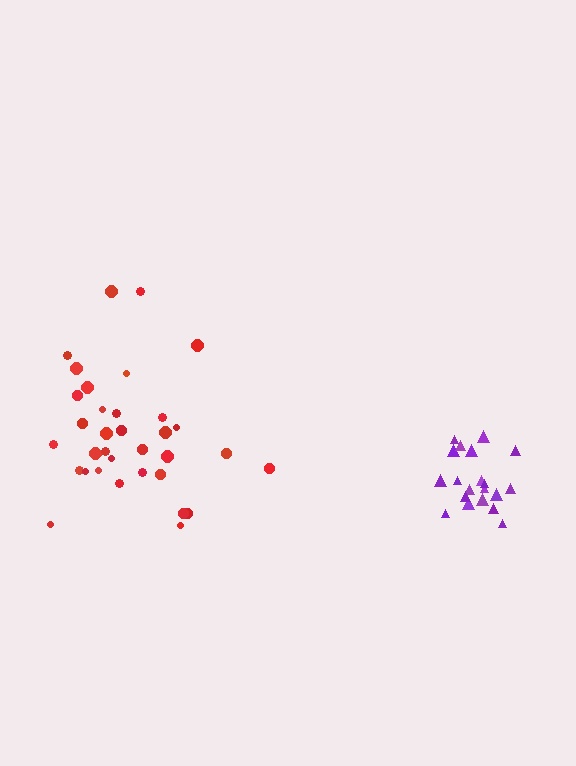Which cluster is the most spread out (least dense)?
Red.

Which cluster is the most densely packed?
Purple.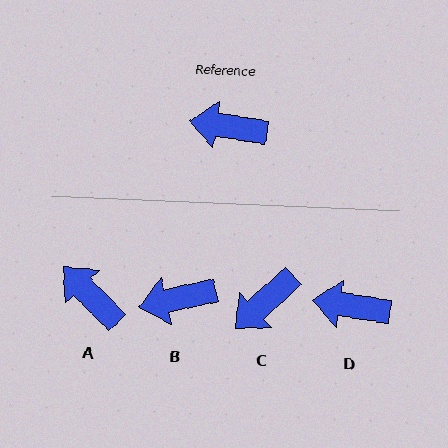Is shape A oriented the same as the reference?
No, it is off by about 37 degrees.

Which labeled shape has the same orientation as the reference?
D.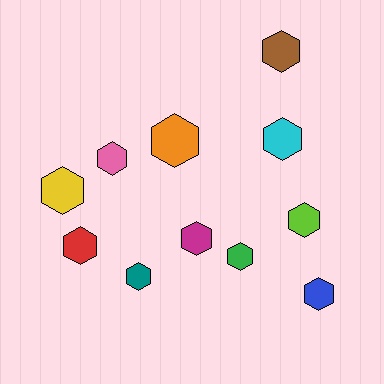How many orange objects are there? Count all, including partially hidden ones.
There is 1 orange object.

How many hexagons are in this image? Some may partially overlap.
There are 11 hexagons.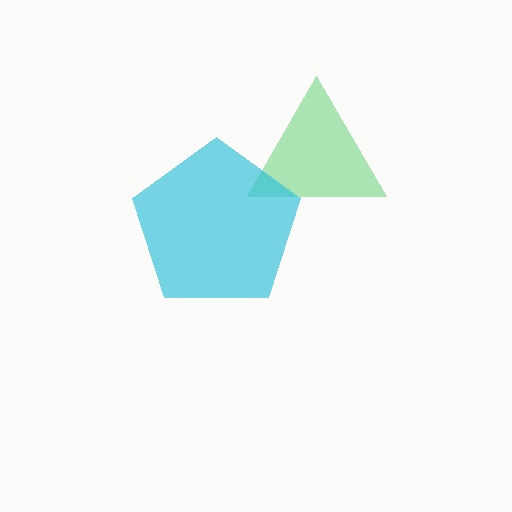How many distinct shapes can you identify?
There are 2 distinct shapes: a green triangle, a cyan pentagon.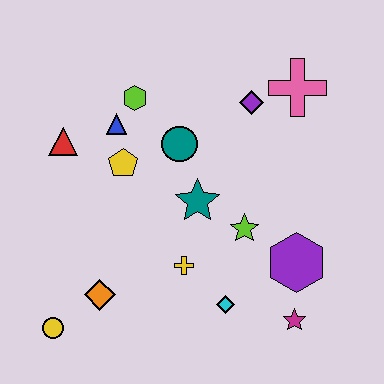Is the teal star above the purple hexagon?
Yes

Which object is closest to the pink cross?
The purple diamond is closest to the pink cross.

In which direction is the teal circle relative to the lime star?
The teal circle is above the lime star.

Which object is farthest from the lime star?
The yellow circle is farthest from the lime star.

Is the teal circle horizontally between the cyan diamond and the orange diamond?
Yes